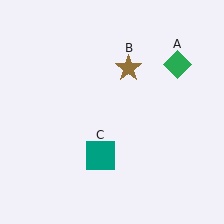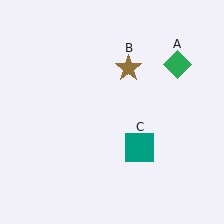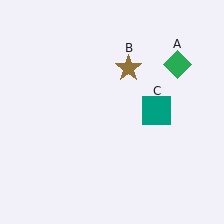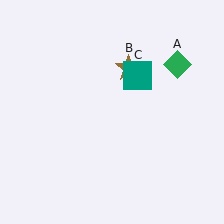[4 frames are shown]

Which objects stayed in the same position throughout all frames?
Green diamond (object A) and brown star (object B) remained stationary.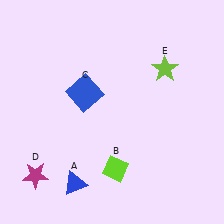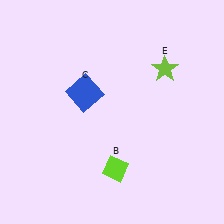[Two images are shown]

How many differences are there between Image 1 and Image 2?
There are 2 differences between the two images.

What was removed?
The magenta star (D), the blue triangle (A) were removed in Image 2.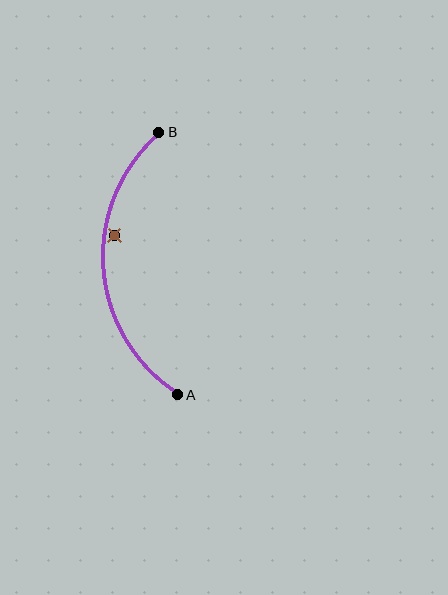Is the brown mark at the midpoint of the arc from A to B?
No — the brown mark does not lie on the arc at all. It sits slightly inside the curve.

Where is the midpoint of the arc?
The arc midpoint is the point on the curve farthest from the straight line joining A and B. It sits to the left of that line.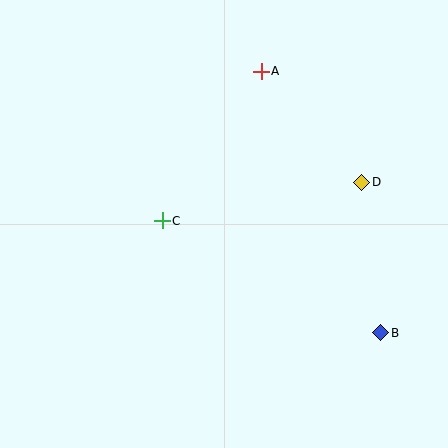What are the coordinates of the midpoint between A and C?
The midpoint between A and C is at (212, 146).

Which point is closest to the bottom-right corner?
Point B is closest to the bottom-right corner.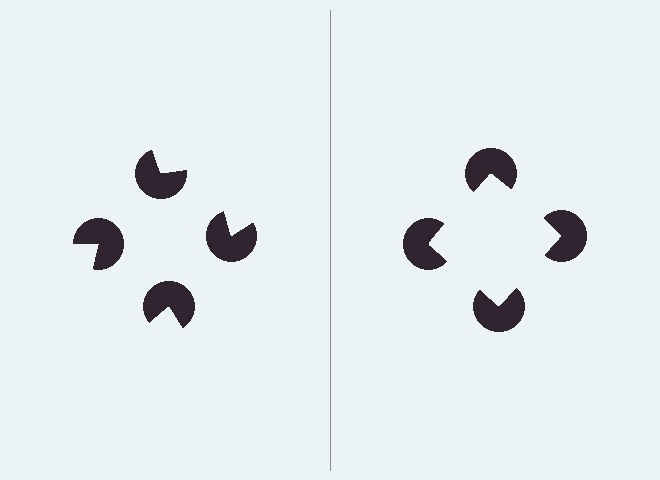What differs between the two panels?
The pac-man discs are positioned identically on both sides; only the wedge orientations differ. On the right they align to a square; on the left they are misaligned.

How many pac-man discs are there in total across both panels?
8 — 4 on each side.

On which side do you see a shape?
An illusory square appears on the right side. On the left side the wedge cuts are rotated, so no coherent shape forms.